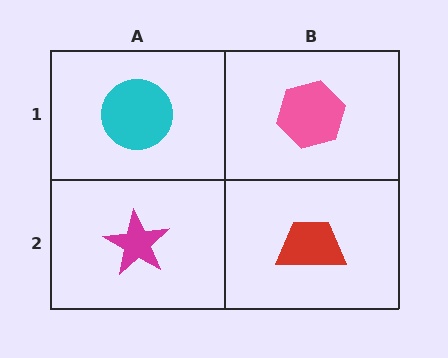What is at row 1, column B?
A pink hexagon.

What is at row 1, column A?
A cyan circle.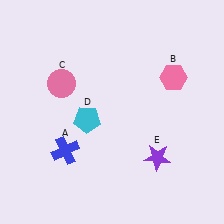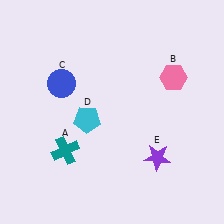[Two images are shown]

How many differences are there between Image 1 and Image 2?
There are 2 differences between the two images.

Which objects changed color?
A changed from blue to teal. C changed from pink to blue.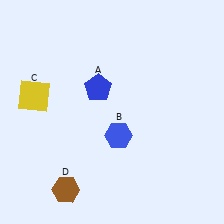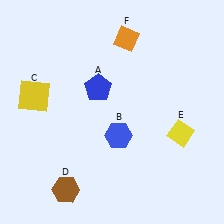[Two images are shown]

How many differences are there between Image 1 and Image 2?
There are 2 differences between the two images.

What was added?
A yellow diamond (E), an orange diamond (F) were added in Image 2.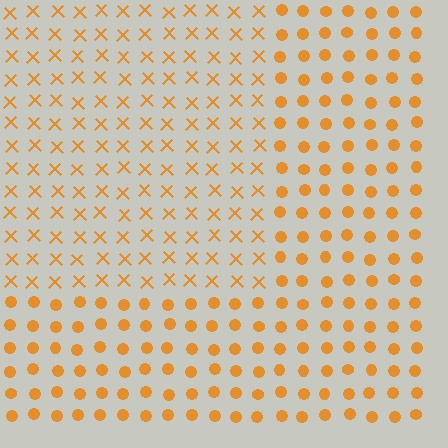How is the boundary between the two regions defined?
The boundary is defined by a change in element shape: X marks inside vs. circles outside. All elements share the same color and spacing.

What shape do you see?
I see a rectangle.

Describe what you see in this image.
The image is filled with small orange elements arranged in a uniform grid. A rectangle-shaped region contains X marks, while the surrounding area contains circles. The boundary is defined purely by the change in element shape.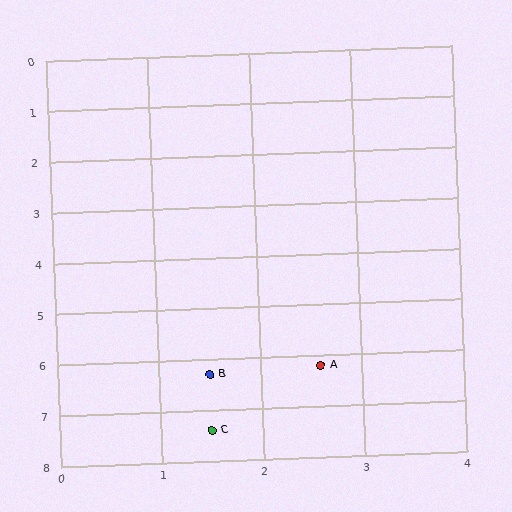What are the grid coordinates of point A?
Point A is at approximately (2.6, 6.2).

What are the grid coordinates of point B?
Point B is at approximately (1.5, 6.3).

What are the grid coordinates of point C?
Point C is at approximately (1.5, 7.4).